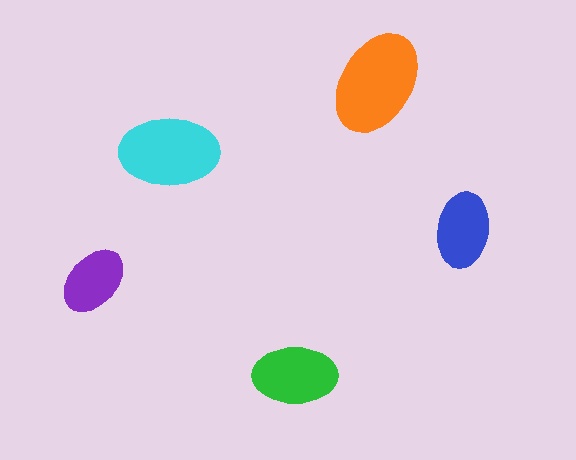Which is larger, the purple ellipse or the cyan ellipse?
The cyan one.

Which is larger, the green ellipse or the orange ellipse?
The orange one.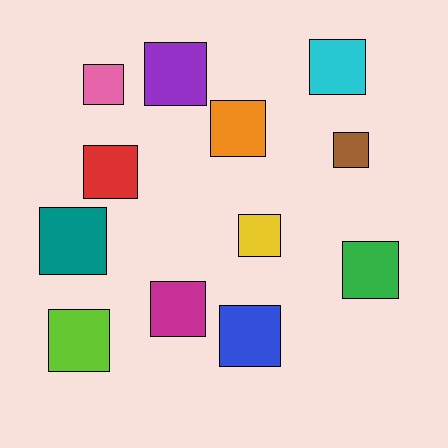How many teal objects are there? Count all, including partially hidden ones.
There is 1 teal object.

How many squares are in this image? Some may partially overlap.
There are 12 squares.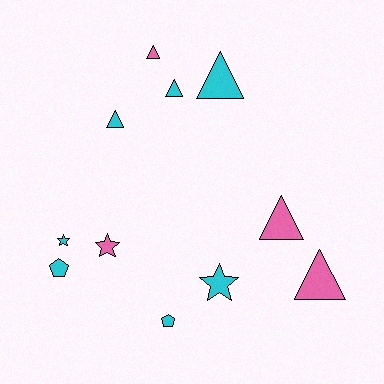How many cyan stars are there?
There are 2 cyan stars.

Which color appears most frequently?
Cyan, with 7 objects.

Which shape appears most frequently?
Triangle, with 6 objects.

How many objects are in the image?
There are 11 objects.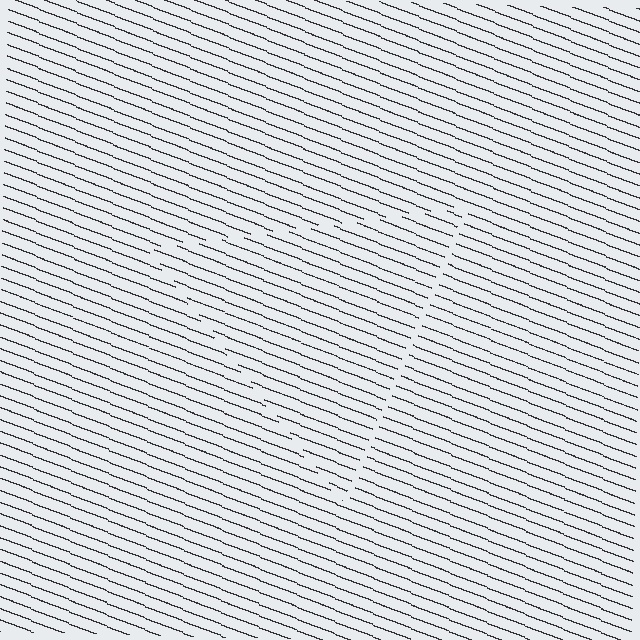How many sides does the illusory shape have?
3 sides — the line-ends trace a triangle.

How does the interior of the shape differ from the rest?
The interior of the shape contains the same grating, shifted by half a period — the contour is defined by the phase discontinuity where line-ends from the inner and outer gratings abut.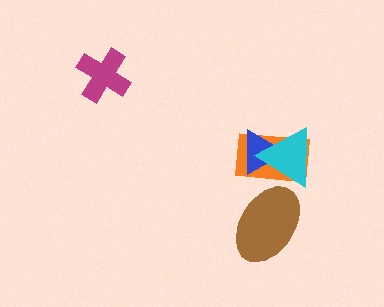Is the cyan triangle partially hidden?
No, no other shape covers it.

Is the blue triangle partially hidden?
Yes, it is partially covered by another shape.